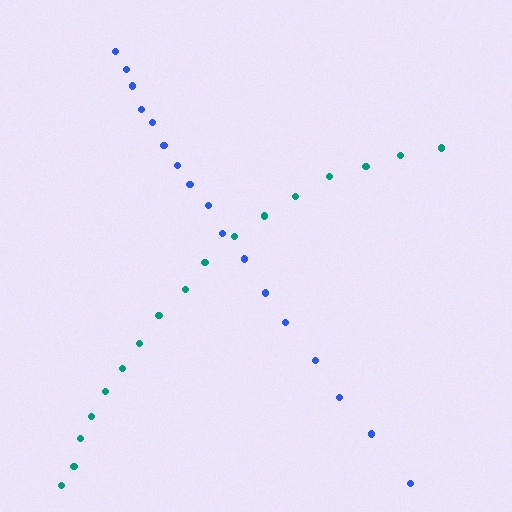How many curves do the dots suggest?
There are 2 distinct paths.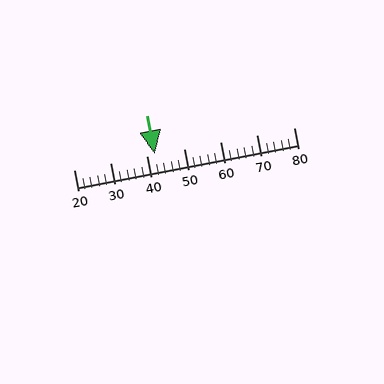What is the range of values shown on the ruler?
The ruler shows values from 20 to 80.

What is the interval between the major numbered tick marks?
The major tick marks are spaced 10 units apart.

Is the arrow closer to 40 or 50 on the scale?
The arrow is closer to 40.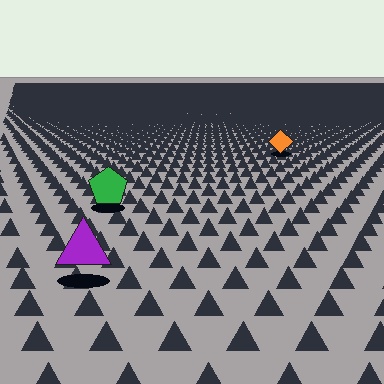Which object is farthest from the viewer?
The orange diamond is farthest from the viewer. It appears smaller and the ground texture around it is denser.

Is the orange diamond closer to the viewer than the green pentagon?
No. The green pentagon is closer — you can tell from the texture gradient: the ground texture is coarser near it.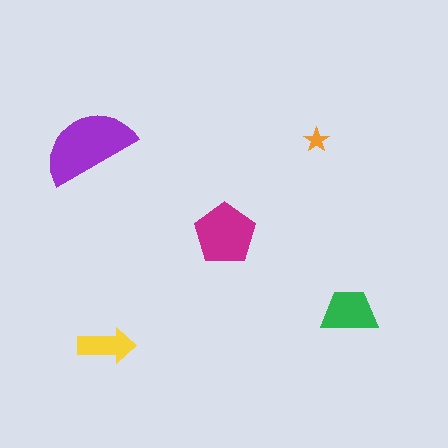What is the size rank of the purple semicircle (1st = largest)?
1st.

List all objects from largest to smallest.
The purple semicircle, the magenta pentagon, the green trapezoid, the yellow arrow, the orange star.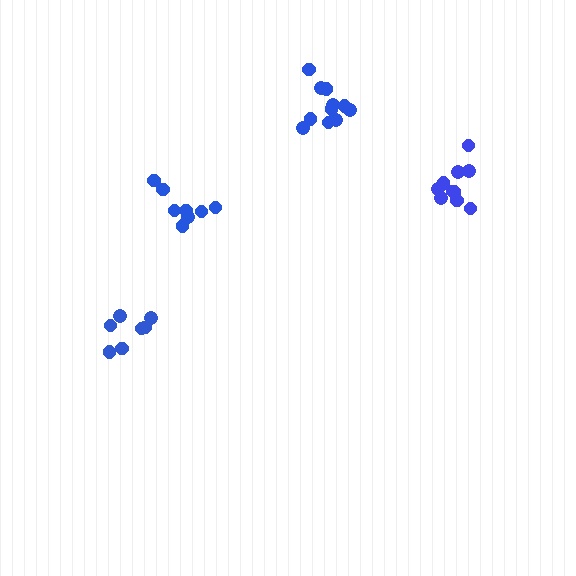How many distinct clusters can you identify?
There are 4 distinct clusters.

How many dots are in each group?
Group 1: 10 dots, Group 2: 8 dots, Group 3: 7 dots, Group 4: 11 dots (36 total).